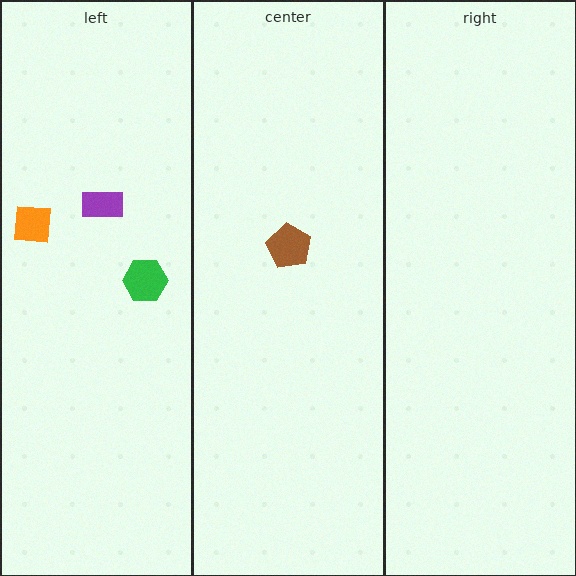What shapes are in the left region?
The green hexagon, the orange square, the purple rectangle.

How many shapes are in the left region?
3.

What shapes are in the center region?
The brown pentagon.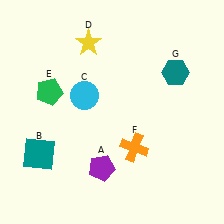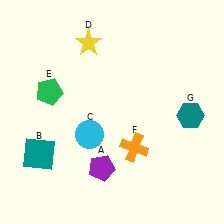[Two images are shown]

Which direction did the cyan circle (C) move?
The cyan circle (C) moved down.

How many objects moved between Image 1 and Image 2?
2 objects moved between the two images.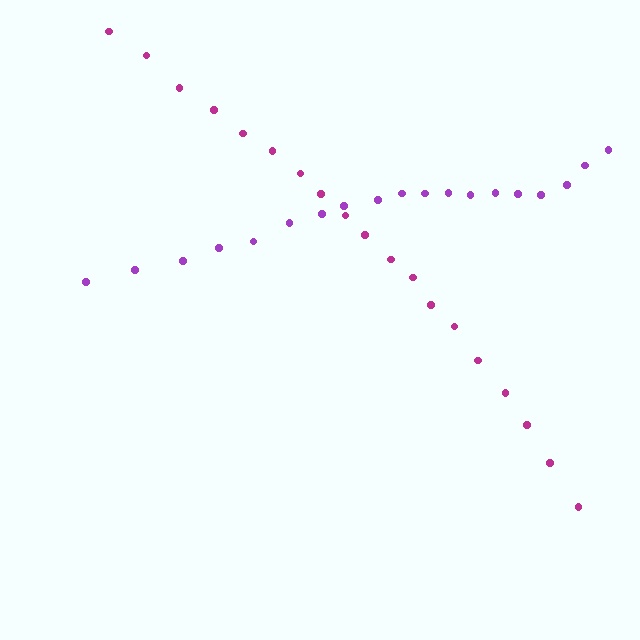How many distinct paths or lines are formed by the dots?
There are 2 distinct paths.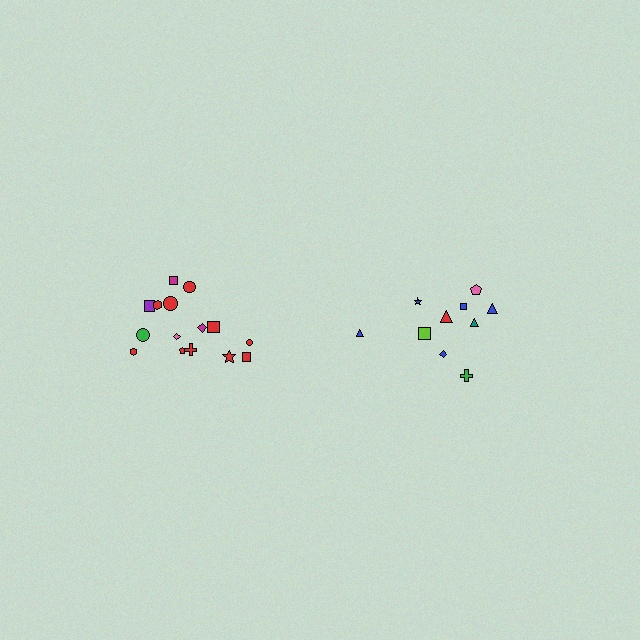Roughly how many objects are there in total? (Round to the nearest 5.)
Roughly 25 objects in total.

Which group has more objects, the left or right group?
The left group.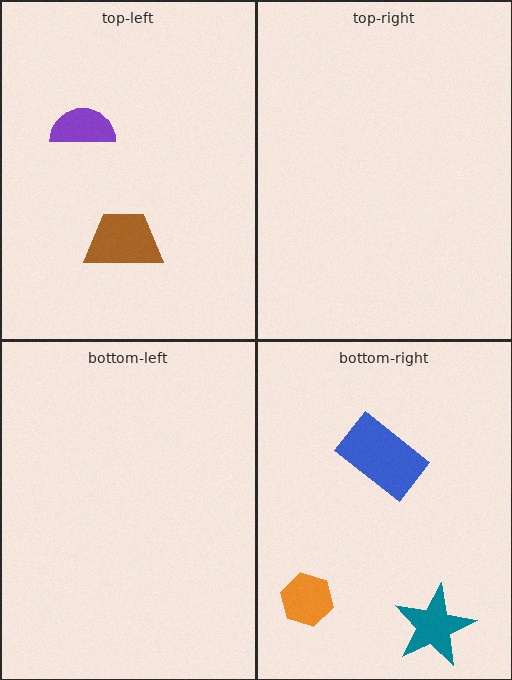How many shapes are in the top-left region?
2.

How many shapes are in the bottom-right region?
3.